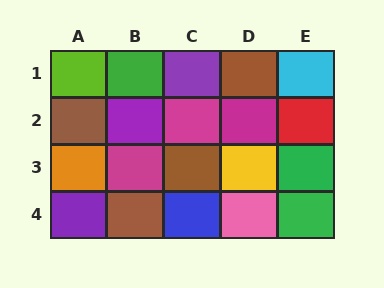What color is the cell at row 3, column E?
Green.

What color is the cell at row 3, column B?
Magenta.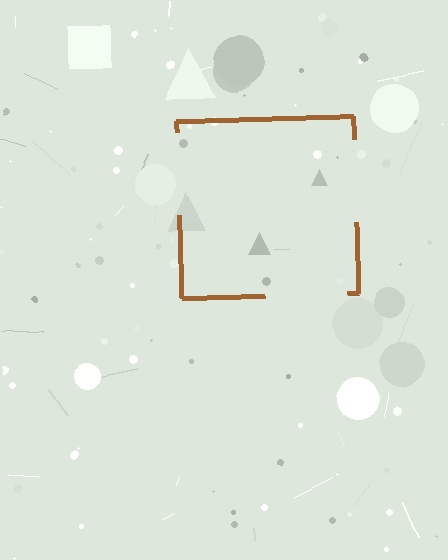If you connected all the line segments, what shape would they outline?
They would outline a square.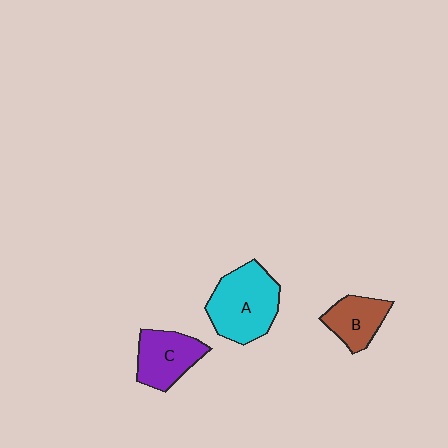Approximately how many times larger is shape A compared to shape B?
Approximately 1.7 times.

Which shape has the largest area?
Shape A (cyan).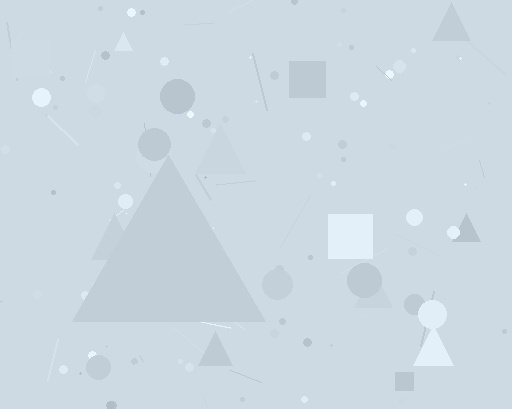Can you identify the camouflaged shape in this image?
The camouflaged shape is a triangle.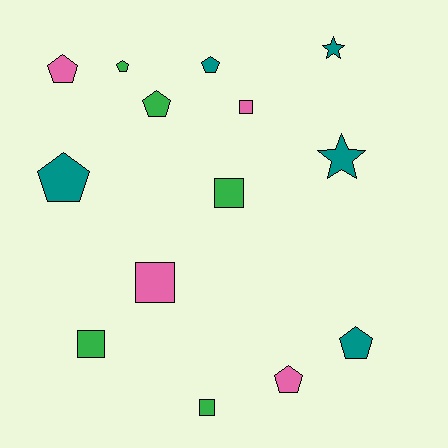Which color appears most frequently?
Teal, with 5 objects.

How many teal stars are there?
There are 2 teal stars.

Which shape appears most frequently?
Pentagon, with 7 objects.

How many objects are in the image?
There are 14 objects.